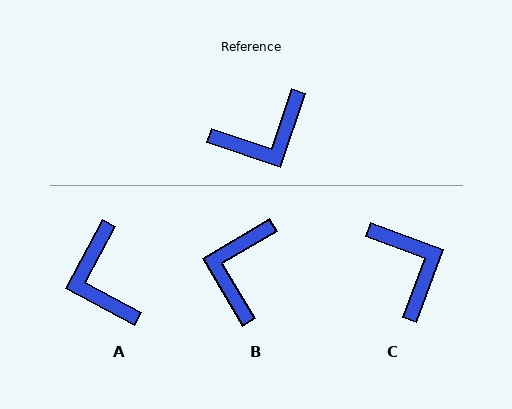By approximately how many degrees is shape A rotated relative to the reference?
Approximately 100 degrees clockwise.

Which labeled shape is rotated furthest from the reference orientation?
B, about 131 degrees away.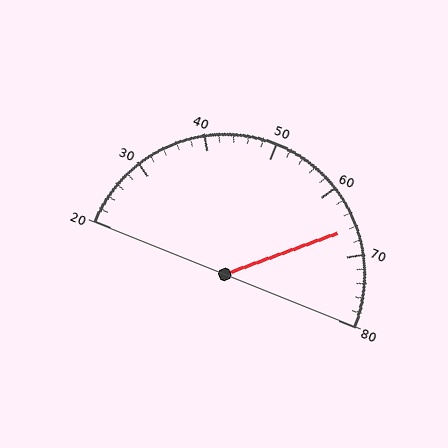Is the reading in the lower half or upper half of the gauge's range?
The reading is in the upper half of the range (20 to 80).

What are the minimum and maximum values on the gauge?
The gauge ranges from 20 to 80.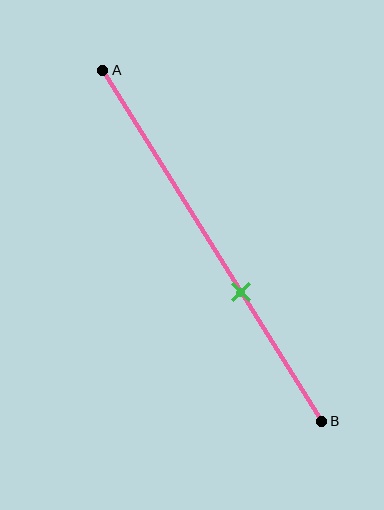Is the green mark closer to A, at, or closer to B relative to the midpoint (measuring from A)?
The green mark is closer to point B than the midpoint of segment AB.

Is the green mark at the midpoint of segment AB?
No, the mark is at about 65% from A, not at the 50% midpoint.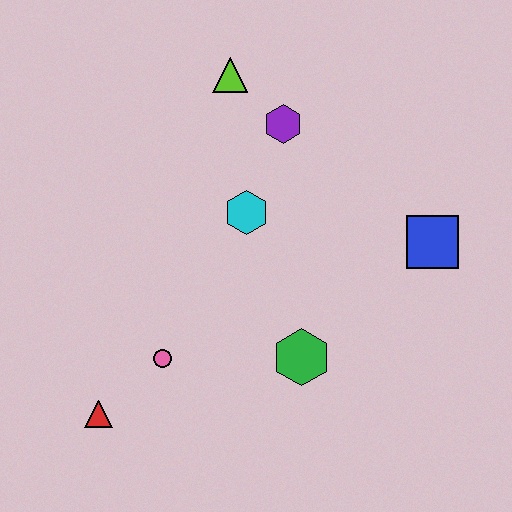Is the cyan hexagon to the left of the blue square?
Yes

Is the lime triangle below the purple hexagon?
No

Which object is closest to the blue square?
The green hexagon is closest to the blue square.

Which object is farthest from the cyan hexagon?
The red triangle is farthest from the cyan hexagon.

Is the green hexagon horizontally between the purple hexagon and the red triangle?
No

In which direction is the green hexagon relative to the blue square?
The green hexagon is to the left of the blue square.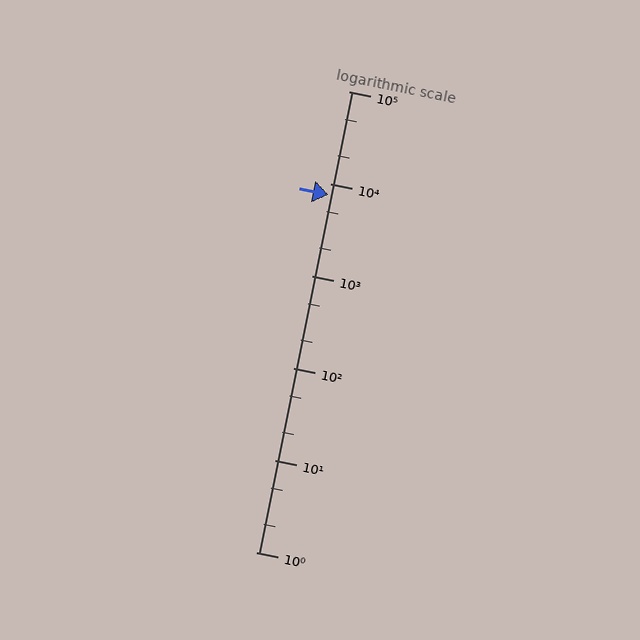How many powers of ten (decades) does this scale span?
The scale spans 5 decades, from 1 to 100000.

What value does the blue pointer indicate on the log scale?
The pointer indicates approximately 7600.